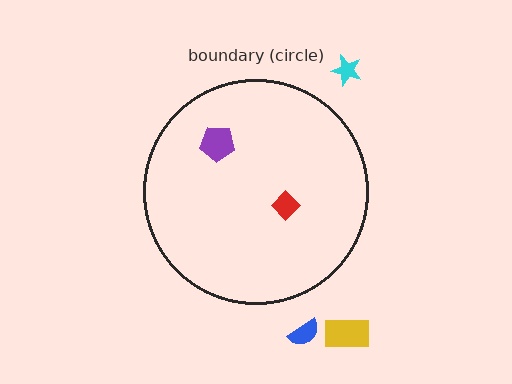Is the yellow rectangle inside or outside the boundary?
Outside.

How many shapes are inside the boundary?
2 inside, 3 outside.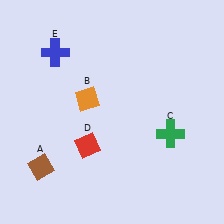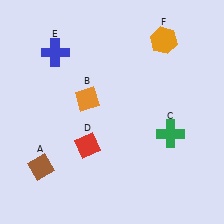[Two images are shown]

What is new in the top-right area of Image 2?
An orange hexagon (F) was added in the top-right area of Image 2.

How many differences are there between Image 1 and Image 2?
There is 1 difference between the two images.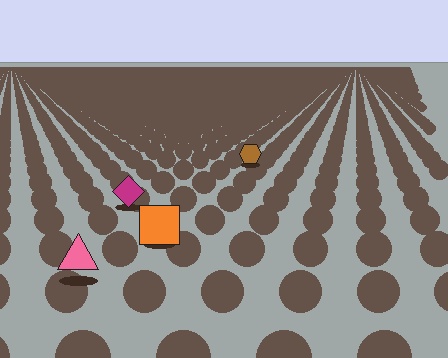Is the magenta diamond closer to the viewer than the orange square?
No. The orange square is closer — you can tell from the texture gradient: the ground texture is coarser near it.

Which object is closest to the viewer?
The pink triangle is closest. The texture marks near it are larger and more spread out.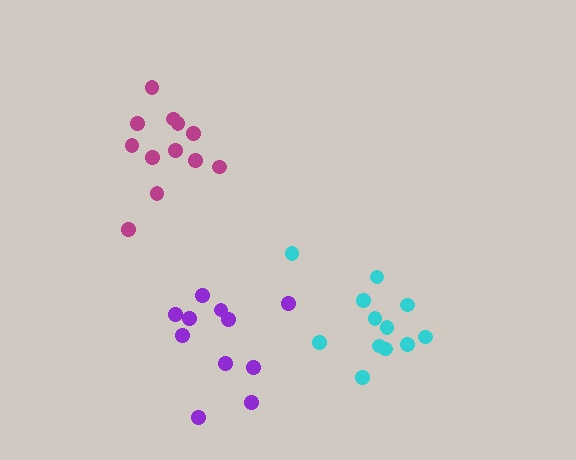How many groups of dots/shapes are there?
There are 3 groups.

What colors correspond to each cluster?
The clusters are colored: cyan, magenta, purple.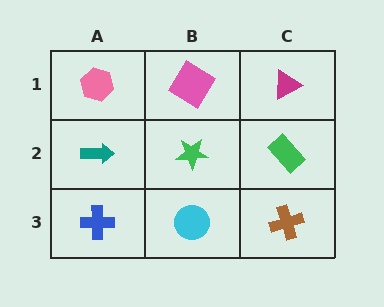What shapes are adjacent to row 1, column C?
A green rectangle (row 2, column C), a pink diamond (row 1, column B).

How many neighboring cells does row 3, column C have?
2.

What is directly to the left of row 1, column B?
A pink hexagon.